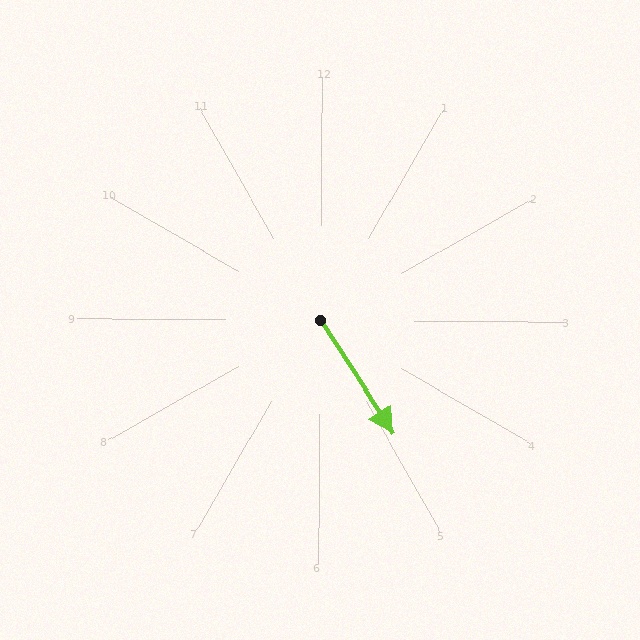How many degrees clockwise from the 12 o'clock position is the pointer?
Approximately 147 degrees.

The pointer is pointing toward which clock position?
Roughly 5 o'clock.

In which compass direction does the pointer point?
Southeast.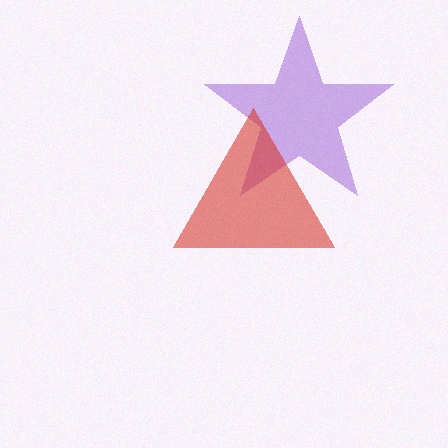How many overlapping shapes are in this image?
There are 2 overlapping shapes in the image.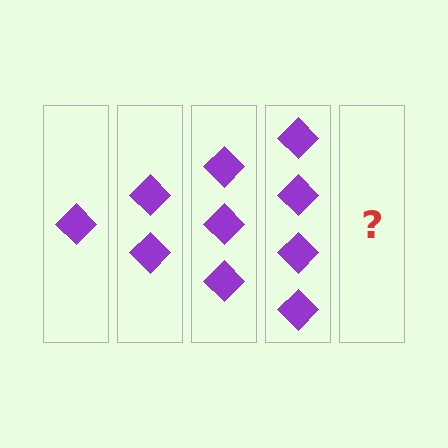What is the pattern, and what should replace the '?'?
The pattern is that each step adds one more diamond. The '?' should be 5 diamonds.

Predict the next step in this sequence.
The next step is 5 diamonds.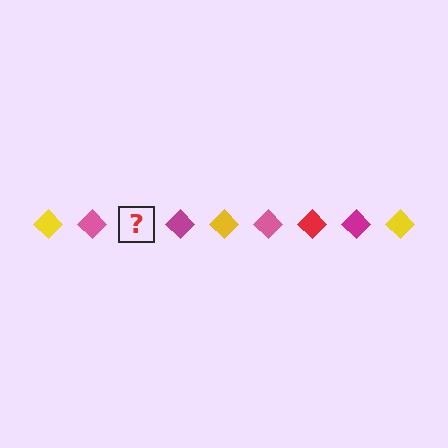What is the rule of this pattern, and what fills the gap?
The rule is that the pattern cycles through yellow, pink, red, magenta diamonds. The gap should be filled with a red diamond.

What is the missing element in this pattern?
The missing element is a red diamond.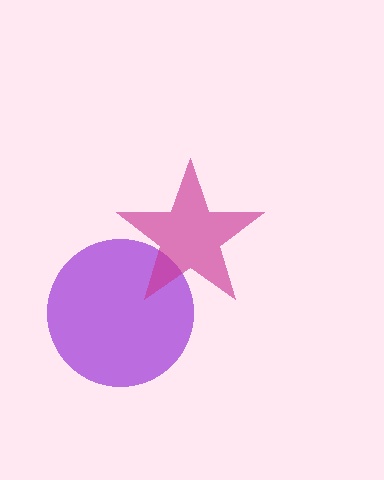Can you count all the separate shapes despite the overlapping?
Yes, there are 2 separate shapes.